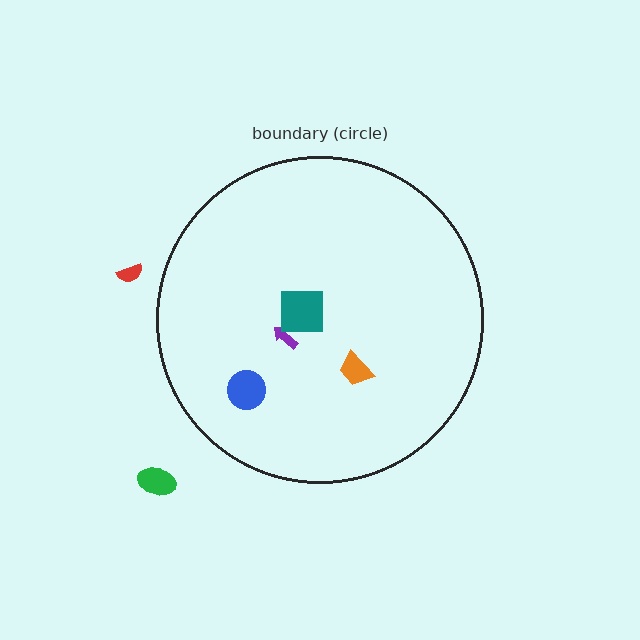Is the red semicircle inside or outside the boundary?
Outside.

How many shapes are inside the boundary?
4 inside, 2 outside.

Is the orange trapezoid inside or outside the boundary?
Inside.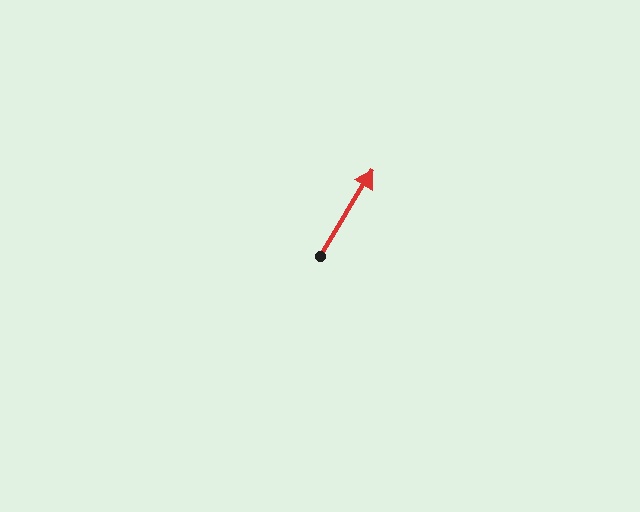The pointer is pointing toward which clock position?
Roughly 1 o'clock.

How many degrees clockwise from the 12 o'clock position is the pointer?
Approximately 31 degrees.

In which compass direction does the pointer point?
Northeast.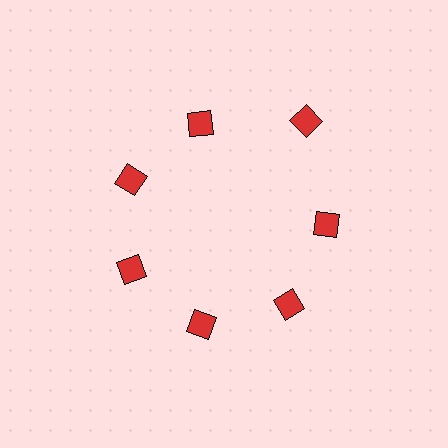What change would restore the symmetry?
The symmetry would be restored by moving it inward, back onto the ring so that all 7 diamonds sit at equal angles and equal distance from the center.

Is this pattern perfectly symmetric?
No. The 7 red diamonds are arranged in a ring, but one element near the 1 o'clock position is pushed outward from the center, breaking the 7-fold rotational symmetry.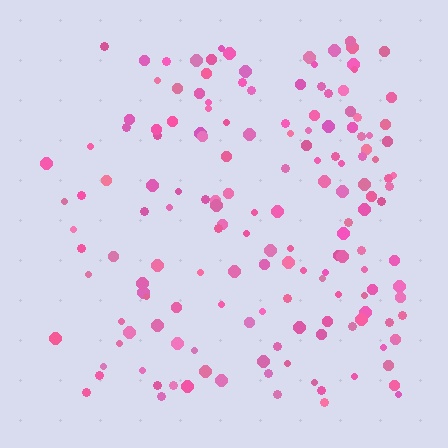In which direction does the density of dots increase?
From left to right, with the right side densest.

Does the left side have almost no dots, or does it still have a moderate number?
Still a moderate number, just noticeably fewer than the right.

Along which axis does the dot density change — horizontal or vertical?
Horizontal.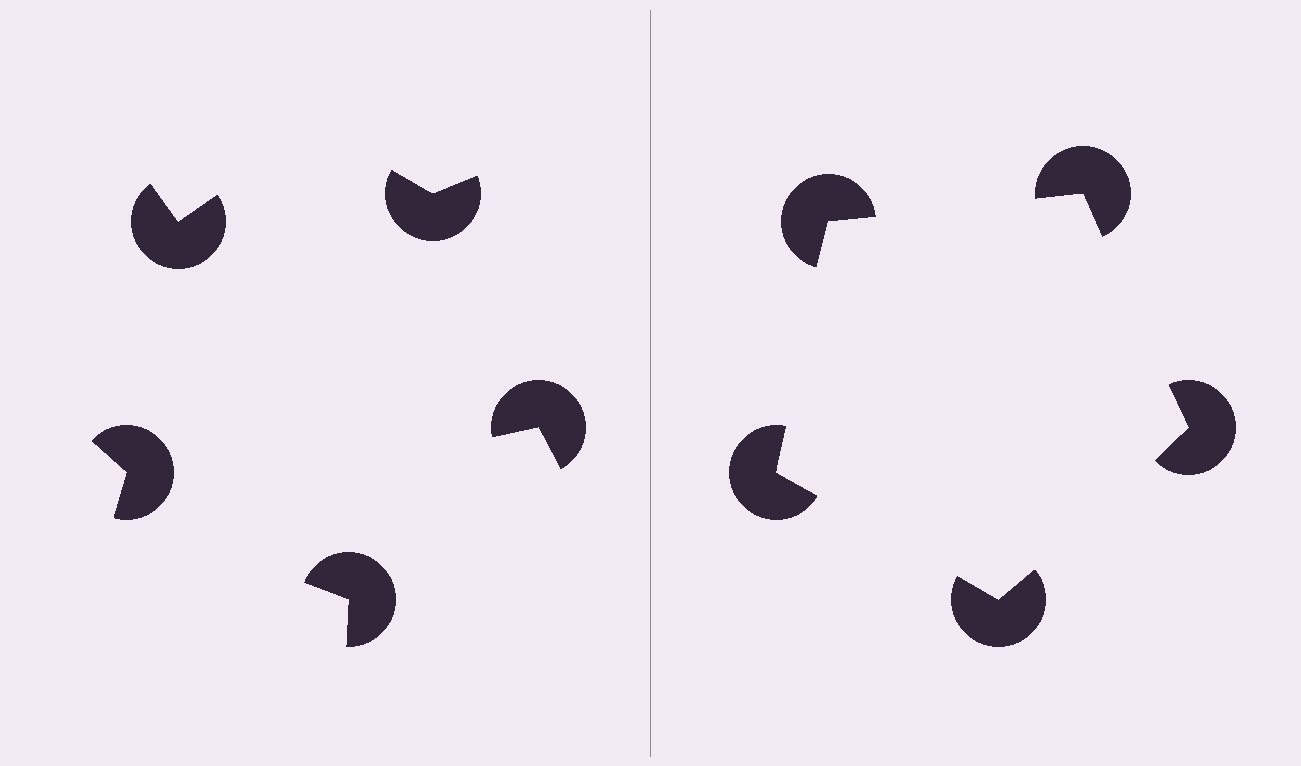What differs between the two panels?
The pac-man discs are positioned identically on both sides; only the wedge orientations differ. On the right they align to a pentagon; on the left they are misaligned.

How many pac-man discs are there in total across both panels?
10 — 5 on each side.